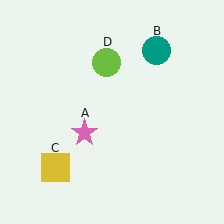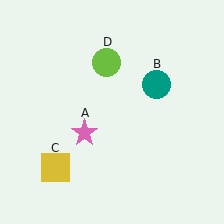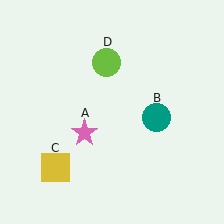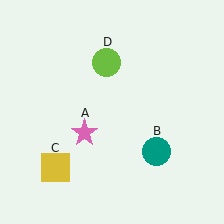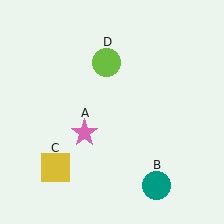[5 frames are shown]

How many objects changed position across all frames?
1 object changed position: teal circle (object B).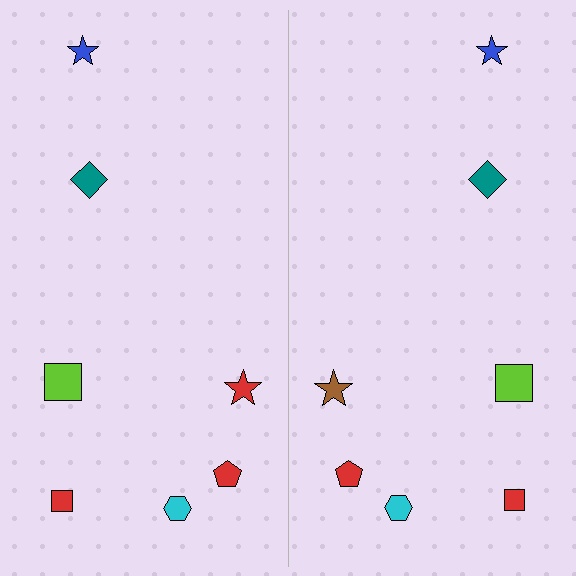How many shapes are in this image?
There are 14 shapes in this image.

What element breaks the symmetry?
The brown star on the right side breaks the symmetry — its mirror counterpart is red.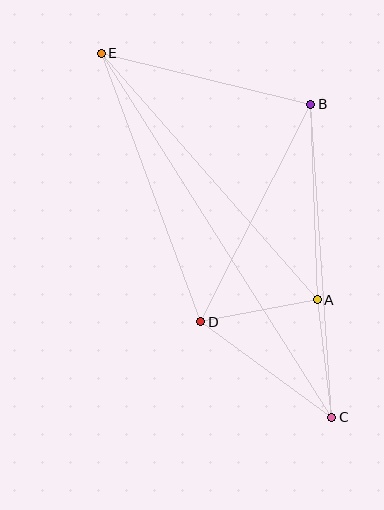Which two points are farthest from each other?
Points C and E are farthest from each other.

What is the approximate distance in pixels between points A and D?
The distance between A and D is approximately 118 pixels.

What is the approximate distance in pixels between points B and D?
The distance between B and D is approximately 244 pixels.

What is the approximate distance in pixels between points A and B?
The distance between A and B is approximately 196 pixels.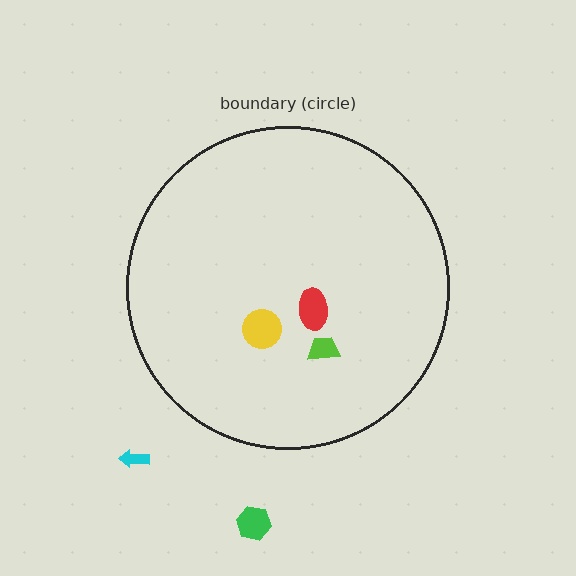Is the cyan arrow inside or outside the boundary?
Outside.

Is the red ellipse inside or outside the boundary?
Inside.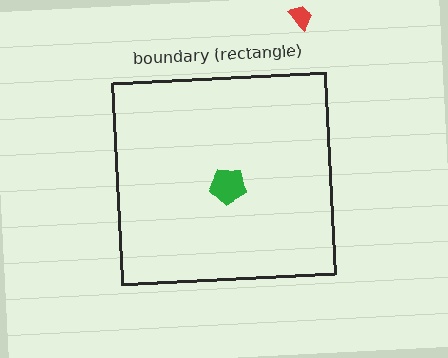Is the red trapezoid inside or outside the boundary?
Outside.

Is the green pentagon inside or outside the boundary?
Inside.